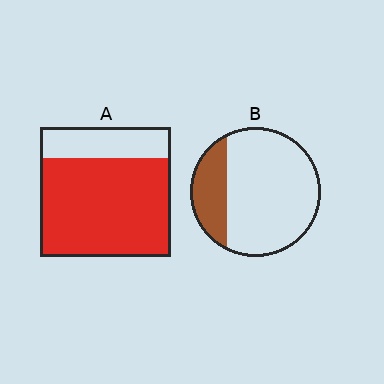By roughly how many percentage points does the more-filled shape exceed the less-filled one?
By roughly 55 percentage points (A over B).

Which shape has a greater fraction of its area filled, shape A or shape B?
Shape A.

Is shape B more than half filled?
No.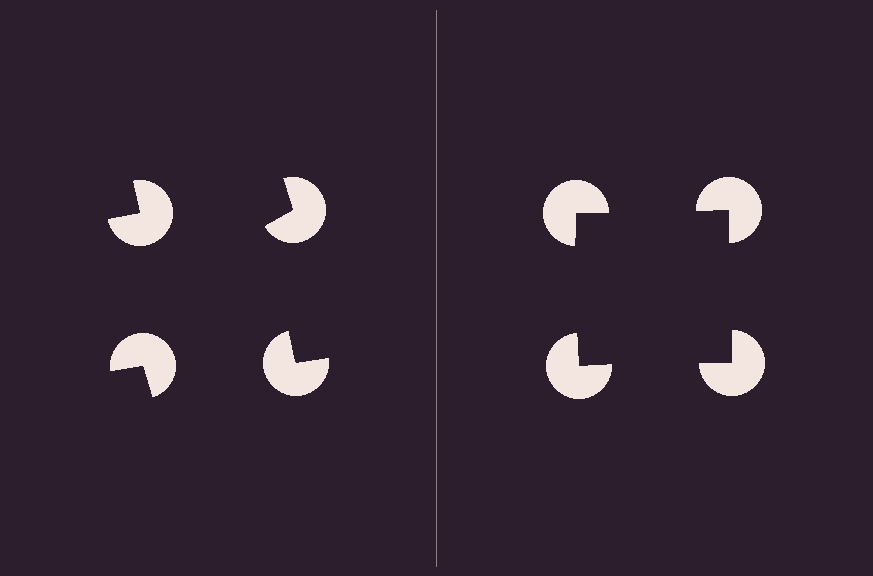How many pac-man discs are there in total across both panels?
8 — 4 on each side.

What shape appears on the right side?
An illusory square.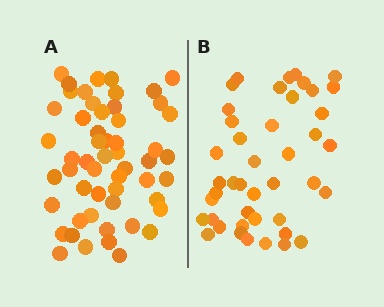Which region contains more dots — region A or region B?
Region A (the left region) has more dots.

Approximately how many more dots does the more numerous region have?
Region A has roughly 12 or so more dots than region B.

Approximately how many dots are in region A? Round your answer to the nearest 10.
About 50 dots. (The exact count is 54, which rounds to 50.)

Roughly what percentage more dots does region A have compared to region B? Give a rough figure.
About 25% more.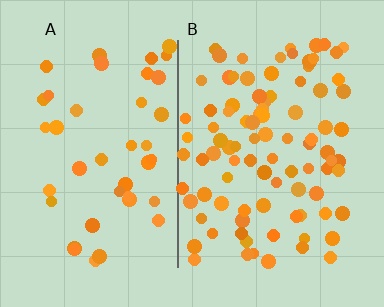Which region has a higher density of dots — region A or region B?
B (the right).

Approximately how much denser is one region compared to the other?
Approximately 2.2× — region B over region A.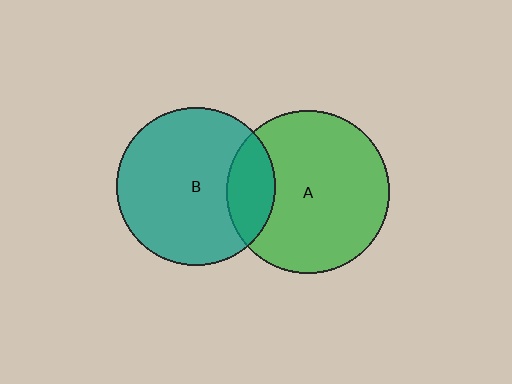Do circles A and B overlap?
Yes.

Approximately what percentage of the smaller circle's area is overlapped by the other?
Approximately 20%.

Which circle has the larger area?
Circle A (green).